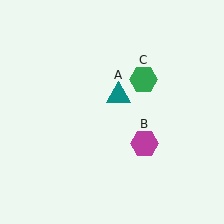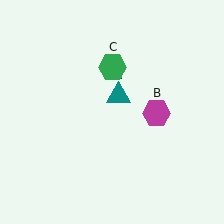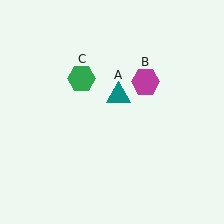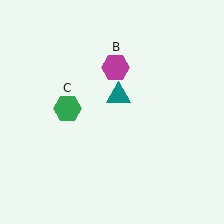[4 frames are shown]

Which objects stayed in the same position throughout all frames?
Teal triangle (object A) remained stationary.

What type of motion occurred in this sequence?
The magenta hexagon (object B), green hexagon (object C) rotated counterclockwise around the center of the scene.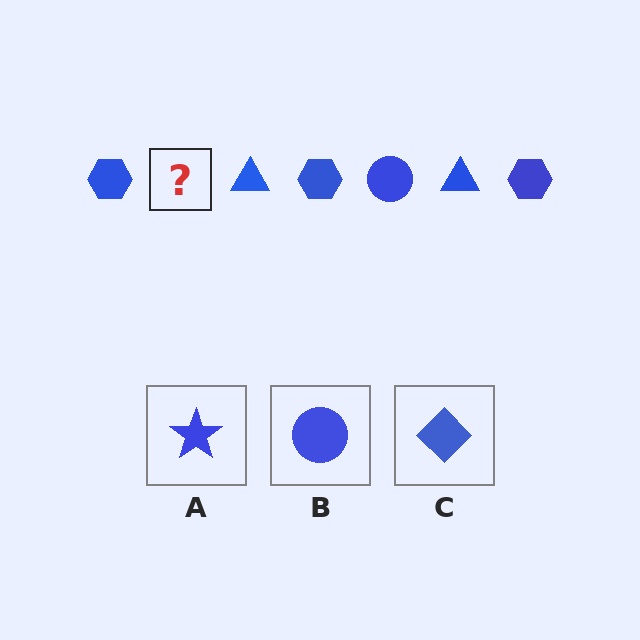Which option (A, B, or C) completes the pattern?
B.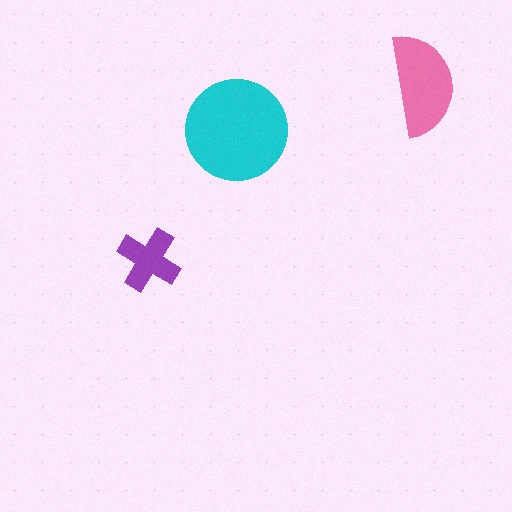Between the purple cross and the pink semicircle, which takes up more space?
The pink semicircle.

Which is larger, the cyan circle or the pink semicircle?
The cyan circle.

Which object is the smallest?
The purple cross.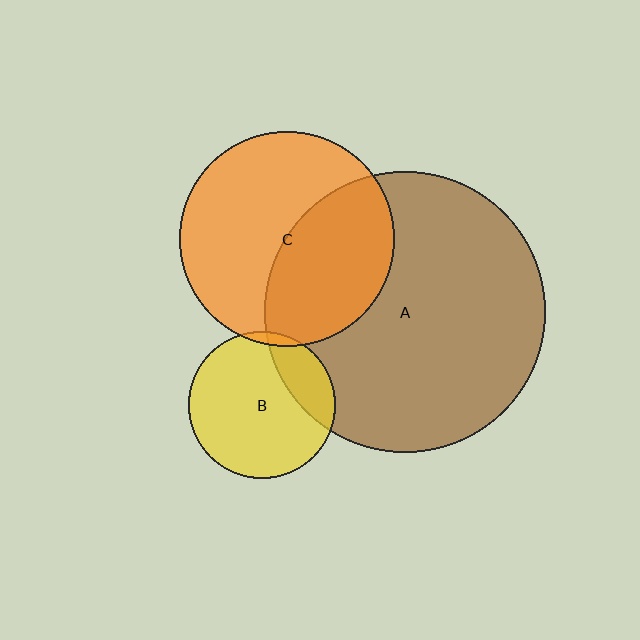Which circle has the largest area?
Circle A (brown).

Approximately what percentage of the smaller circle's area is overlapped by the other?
Approximately 45%.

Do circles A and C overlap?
Yes.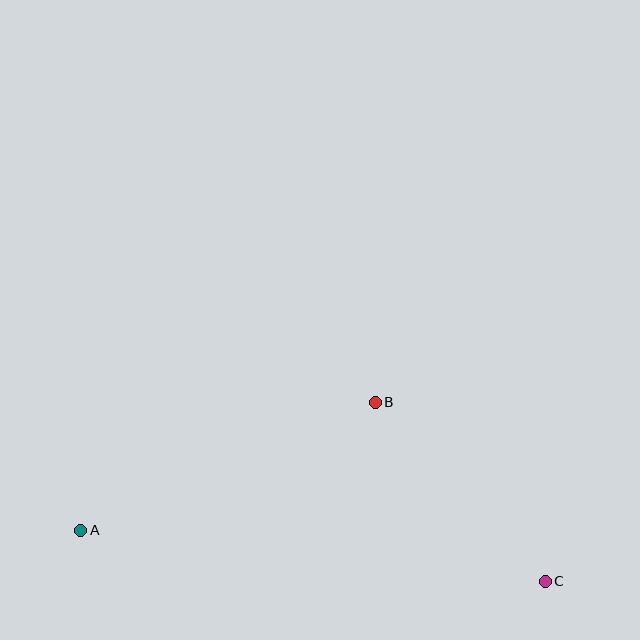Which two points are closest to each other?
Points B and C are closest to each other.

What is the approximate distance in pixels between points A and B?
The distance between A and B is approximately 321 pixels.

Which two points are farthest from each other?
Points A and C are farthest from each other.